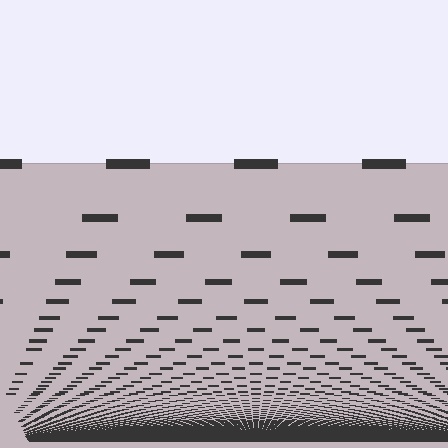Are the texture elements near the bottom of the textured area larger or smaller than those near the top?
Smaller. The gradient is inverted — elements near the bottom are smaller and denser.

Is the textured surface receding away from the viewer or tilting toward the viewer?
The surface appears to tilt toward the viewer. Texture elements get larger and sparser toward the top.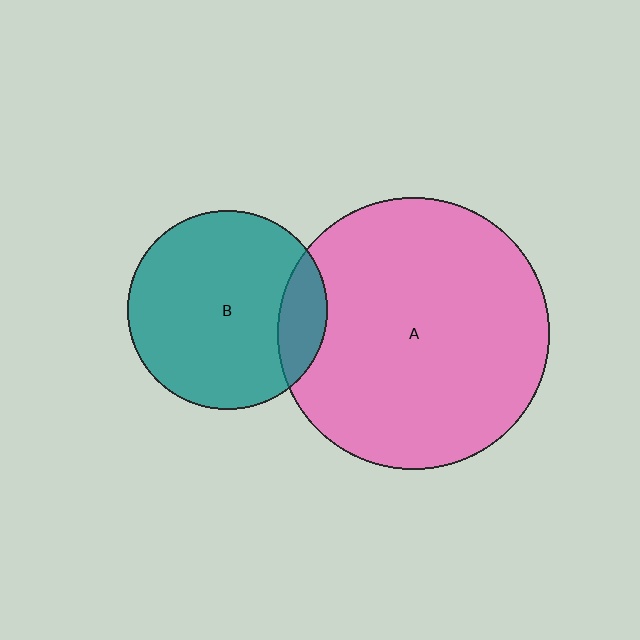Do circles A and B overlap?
Yes.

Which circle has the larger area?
Circle A (pink).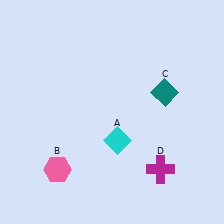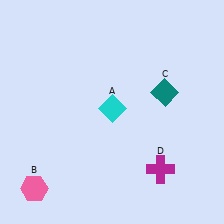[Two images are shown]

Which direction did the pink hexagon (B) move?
The pink hexagon (B) moved left.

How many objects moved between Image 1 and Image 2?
2 objects moved between the two images.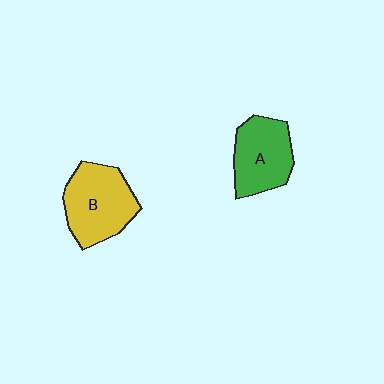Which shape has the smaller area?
Shape A (green).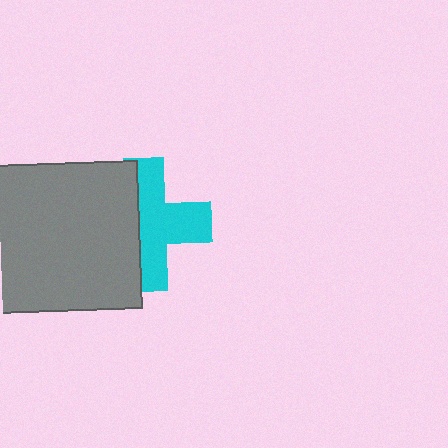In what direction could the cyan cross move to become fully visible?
The cyan cross could move right. That would shift it out from behind the gray square entirely.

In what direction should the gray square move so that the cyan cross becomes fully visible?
The gray square should move left. That is the shortest direction to clear the overlap and leave the cyan cross fully visible.